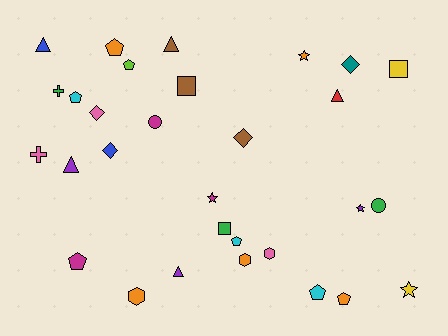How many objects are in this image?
There are 30 objects.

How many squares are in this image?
There are 3 squares.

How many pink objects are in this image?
There are 3 pink objects.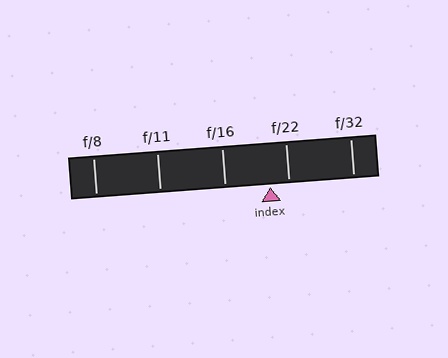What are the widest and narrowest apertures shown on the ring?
The widest aperture shown is f/8 and the narrowest is f/32.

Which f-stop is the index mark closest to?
The index mark is closest to f/22.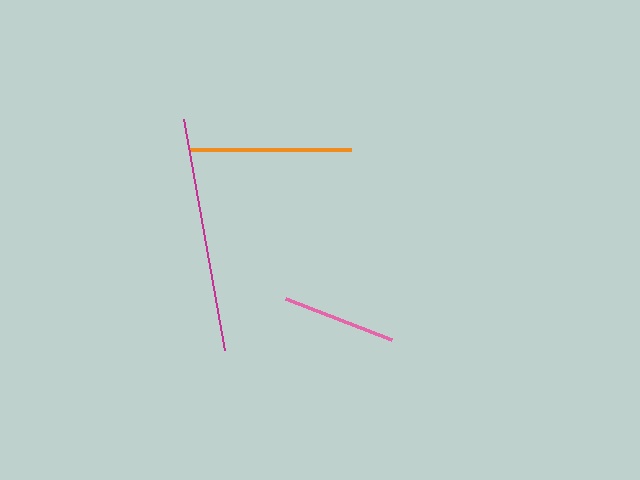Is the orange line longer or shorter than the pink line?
The orange line is longer than the pink line.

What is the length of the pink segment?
The pink segment is approximately 114 pixels long.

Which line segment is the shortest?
The pink line is the shortest at approximately 114 pixels.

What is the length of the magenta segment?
The magenta segment is approximately 234 pixels long.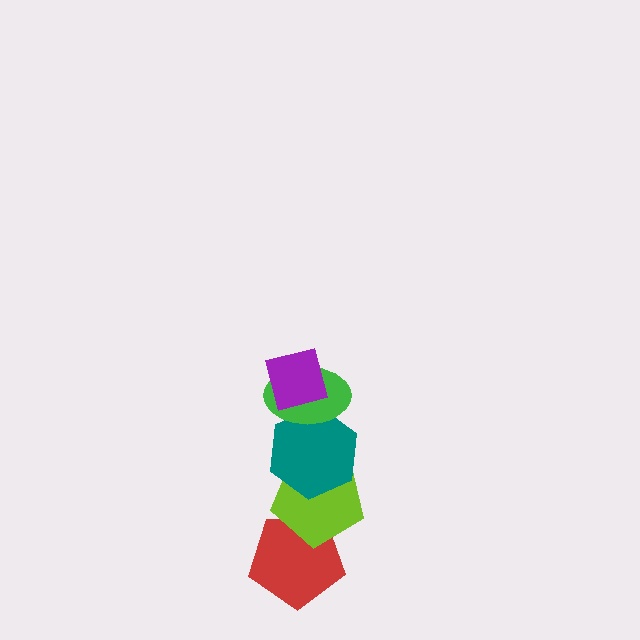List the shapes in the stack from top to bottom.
From top to bottom: the purple square, the green ellipse, the teal hexagon, the lime pentagon, the red pentagon.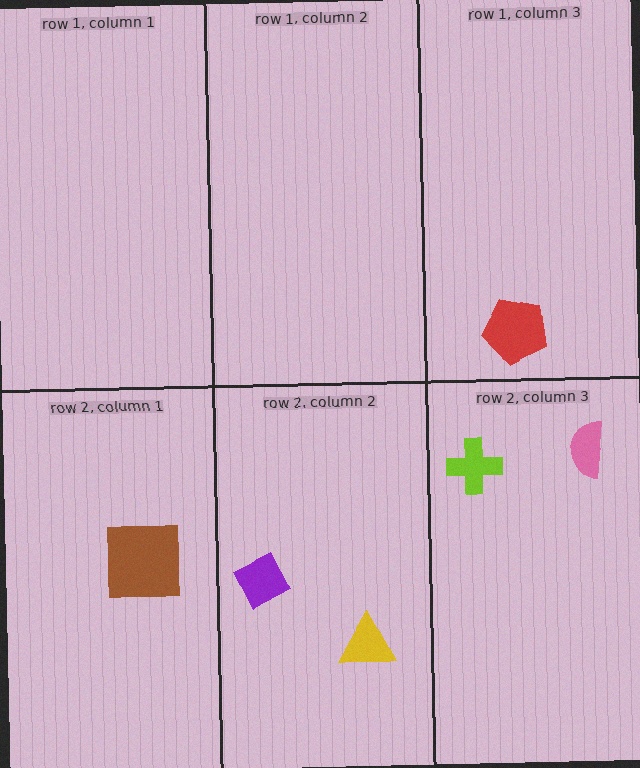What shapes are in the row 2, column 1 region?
The brown square.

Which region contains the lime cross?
The row 2, column 3 region.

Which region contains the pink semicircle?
The row 2, column 3 region.